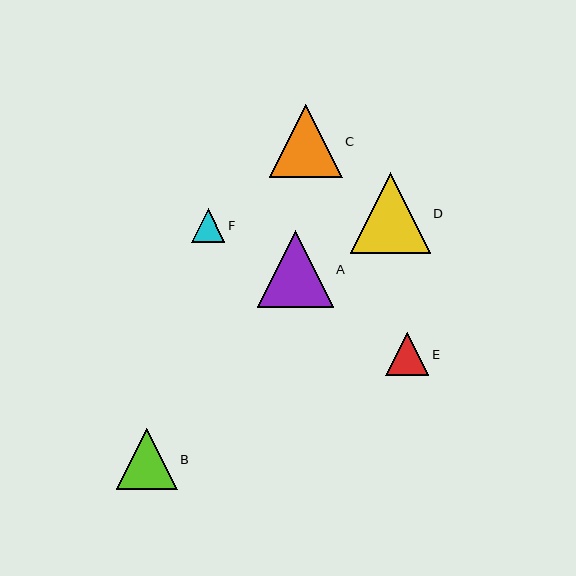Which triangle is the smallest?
Triangle F is the smallest with a size of approximately 34 pixels.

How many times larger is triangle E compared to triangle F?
Triangle E is approximately 1.3 times the size of triangle F.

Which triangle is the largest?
Triangle D is the largest with a size of approximately 80 pixels.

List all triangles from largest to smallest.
From largest to smallest: D, A, C, B, E, F.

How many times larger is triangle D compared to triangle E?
Triangle D is approximately 1.9 times the size of triangle E.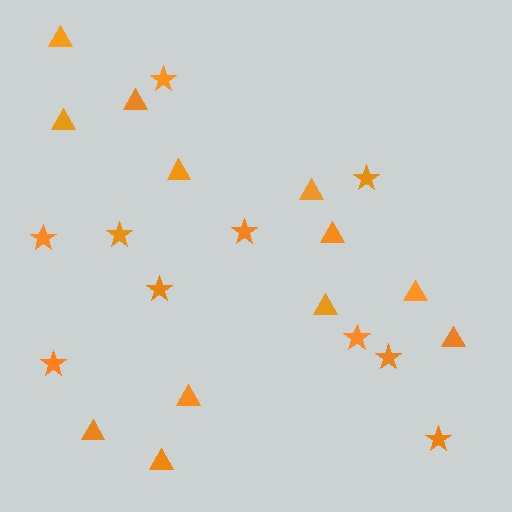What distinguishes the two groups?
There are 2 groups: one group of stars (10) and one group of triangles (12).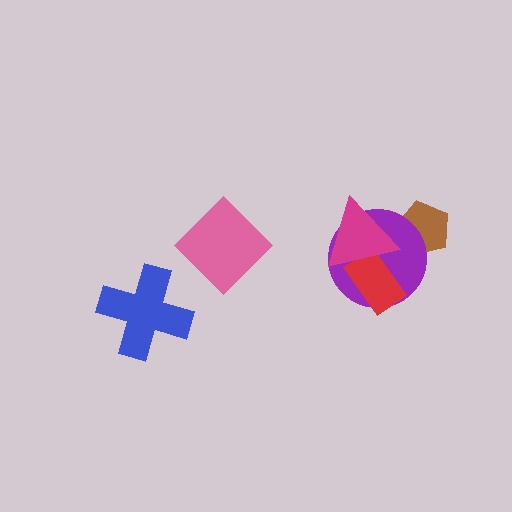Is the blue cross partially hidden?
No, no other shape covers it.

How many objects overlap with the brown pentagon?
2 objects overlap with the brown pentagon.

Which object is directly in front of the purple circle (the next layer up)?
The red rectangle is directly in front of the purple circle.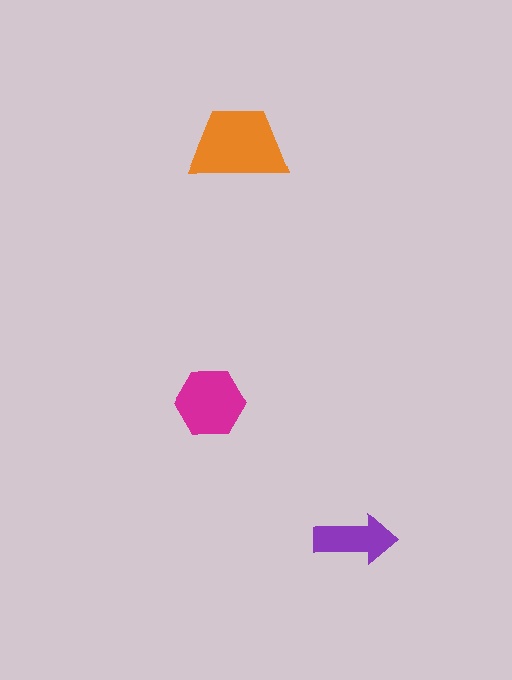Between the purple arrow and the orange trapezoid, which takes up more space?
The orange trapezoid.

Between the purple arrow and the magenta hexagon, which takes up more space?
The magenta hexagon.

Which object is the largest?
The orange trapezoid.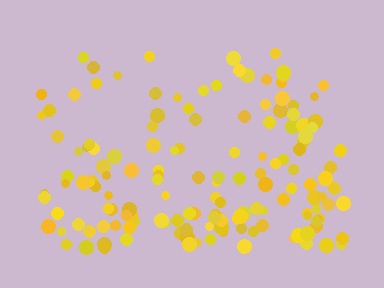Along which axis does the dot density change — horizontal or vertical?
Vertical.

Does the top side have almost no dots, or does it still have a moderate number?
Still a moderate number, just noticeably fewer than the bottom.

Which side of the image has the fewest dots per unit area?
The top.